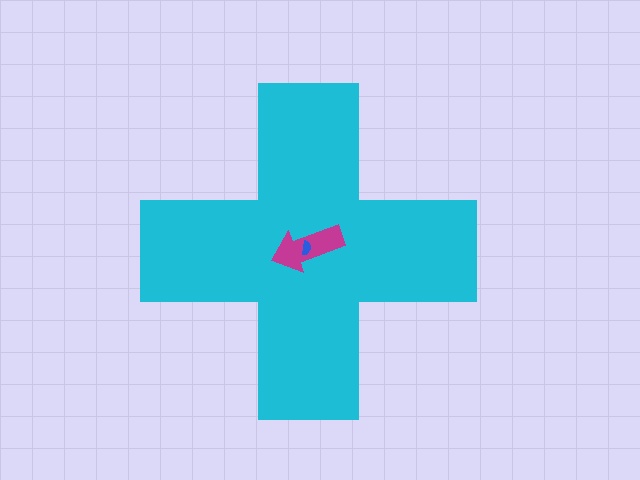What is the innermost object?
The blue semicircle.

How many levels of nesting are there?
3.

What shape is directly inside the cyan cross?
The magenta arrow.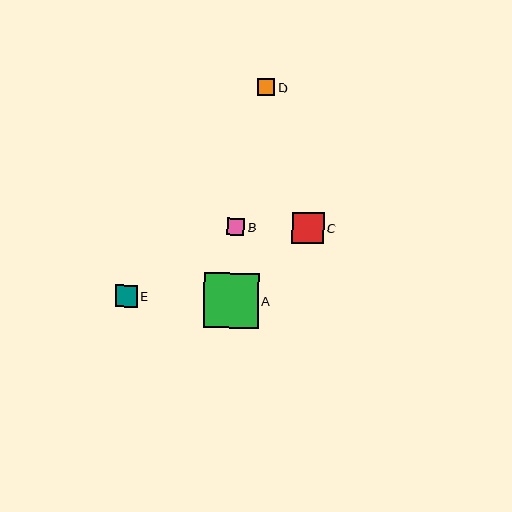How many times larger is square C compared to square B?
Square C is approximately 1.8 times the size of square B.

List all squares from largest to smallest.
From largest to smallest: A, C, E, D, B.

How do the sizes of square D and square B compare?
Square D and square B are approximately the same size.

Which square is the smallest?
Square B is the smallest with a size of approximately 17 pixels.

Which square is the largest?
Square A is the largest with a size of approximately 55 pixels.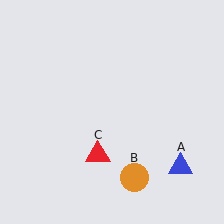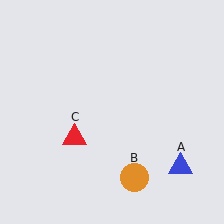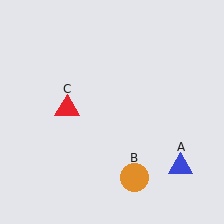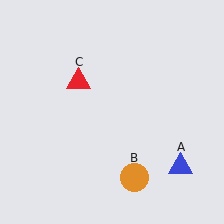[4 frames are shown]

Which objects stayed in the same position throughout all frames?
Blue triangle (object A) and orange circle (object B) remained stationary.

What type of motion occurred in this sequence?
The red triangle (object C) rotated clockwise around the center of the scene.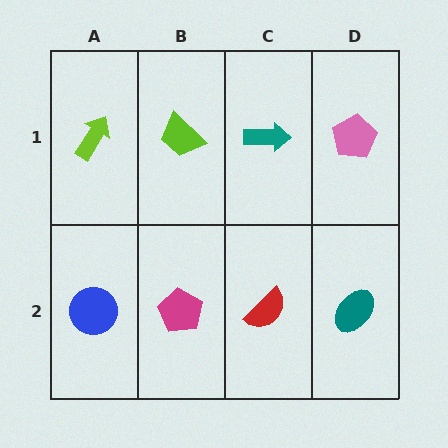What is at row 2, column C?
A red semicircle.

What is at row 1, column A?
A lime arrow.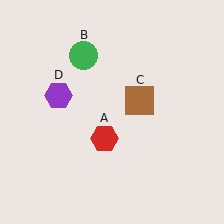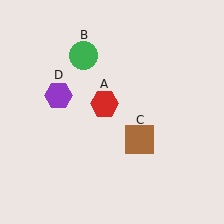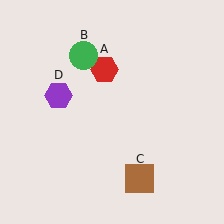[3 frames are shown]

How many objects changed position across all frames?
2 objects changed position: red hexagon (object A), brown square (object C).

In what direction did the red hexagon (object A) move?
The red hexagon (object A) moved up.